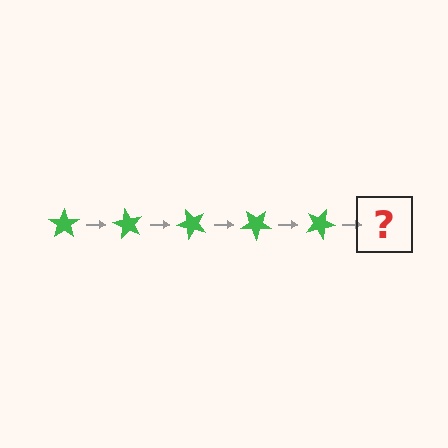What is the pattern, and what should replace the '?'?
The pattern is that the star rotates 60 degrees each step. The '?' should be a green star rotated 300 degrees.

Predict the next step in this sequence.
The next step is a green star rotated 300 degrees.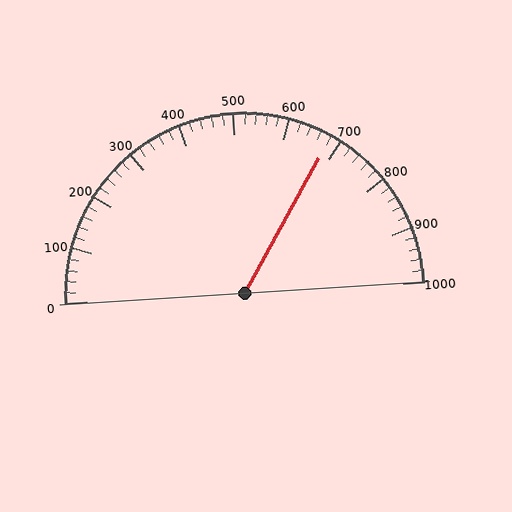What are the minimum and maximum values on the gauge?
The gauge ranges from 0 to 1000.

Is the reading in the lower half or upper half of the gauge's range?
The reading is in the upper half of the range (0 to 1000).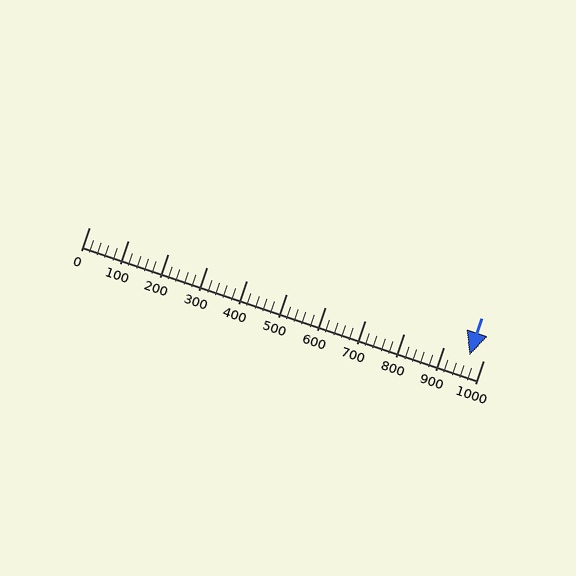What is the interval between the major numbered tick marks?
The major tick marks are spaced 100 units apart.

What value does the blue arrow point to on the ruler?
The blue arrow points to approximately 966.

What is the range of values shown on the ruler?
The ruler shows values from 0 to 1000.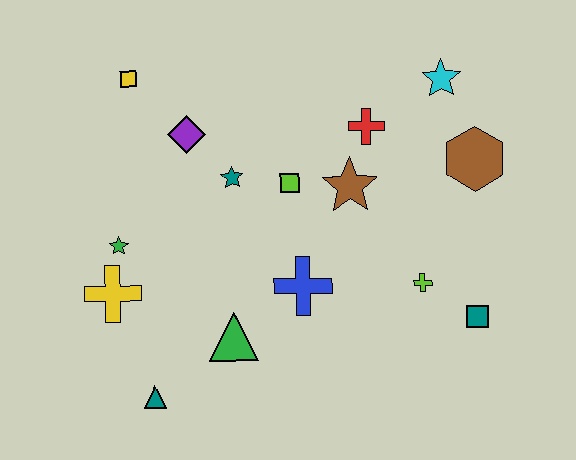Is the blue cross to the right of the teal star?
Yes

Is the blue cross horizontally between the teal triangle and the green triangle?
No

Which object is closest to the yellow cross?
The green star is closest to the yellow cross.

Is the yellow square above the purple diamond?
Yes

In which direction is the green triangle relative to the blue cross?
The green triangle is to the left of the blue cross.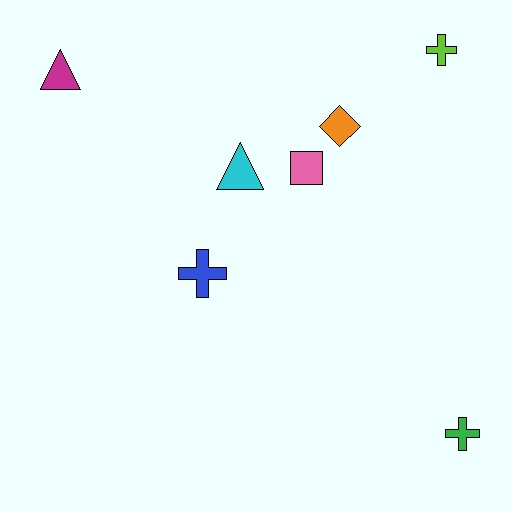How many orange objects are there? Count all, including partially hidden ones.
There is 1 orange object.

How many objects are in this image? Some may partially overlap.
There are 7 objects.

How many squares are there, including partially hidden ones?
There is 1 square.